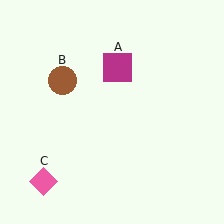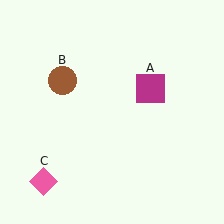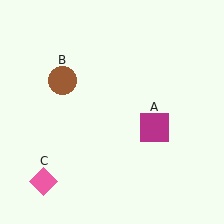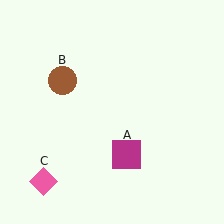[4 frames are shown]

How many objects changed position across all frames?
1 object changed position: magenta square (object A).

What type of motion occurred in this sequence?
The magenta square (object A) rotated clockwise around the center of the scene.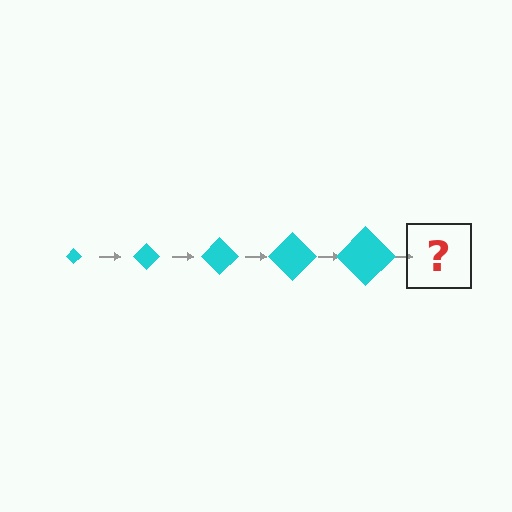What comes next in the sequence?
The next element should be a cyan diamond, larger than the previous one.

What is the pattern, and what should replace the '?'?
The pattern is that the diamond gets progressively larger each step. The '?' should be a cyan diamond, larger than the previous one.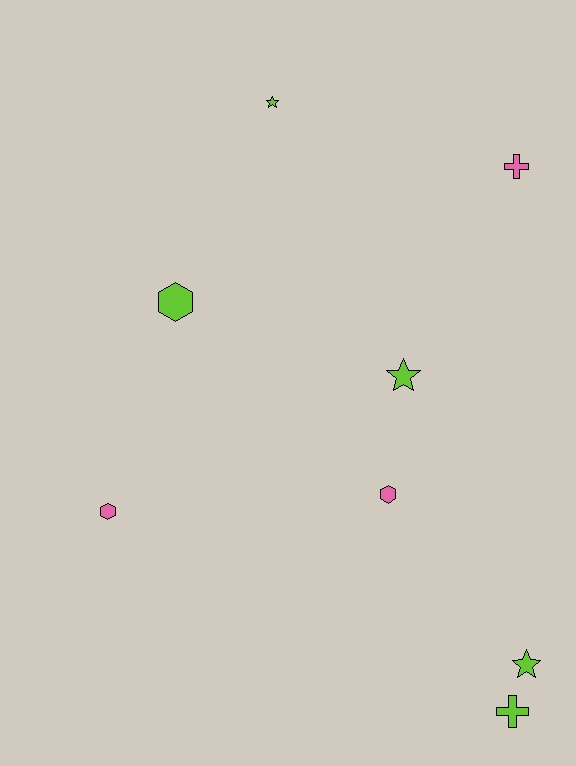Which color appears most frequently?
Lime, with 5 objects.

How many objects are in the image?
There are 8 objects.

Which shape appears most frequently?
Hexagon, with 3 objects.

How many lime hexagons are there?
There is 1 lime hexagon.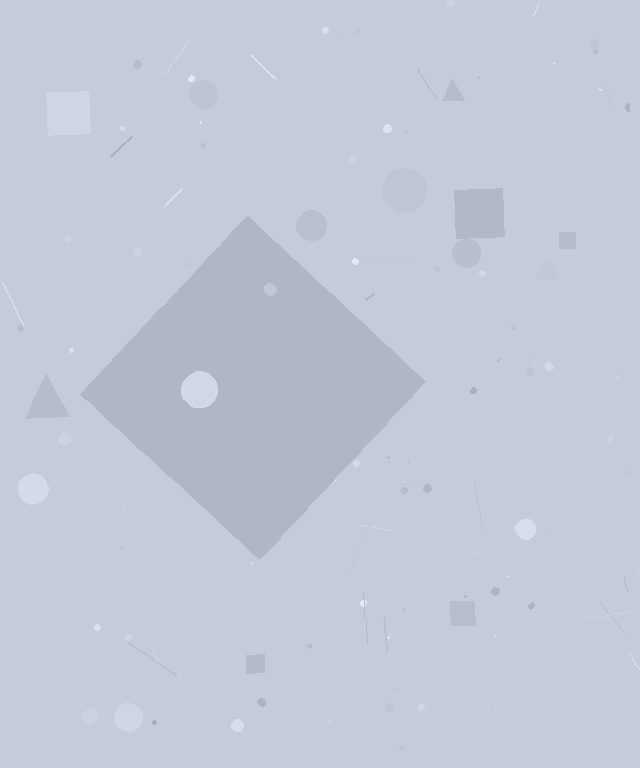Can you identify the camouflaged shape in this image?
The camouflaged shape is a diamond.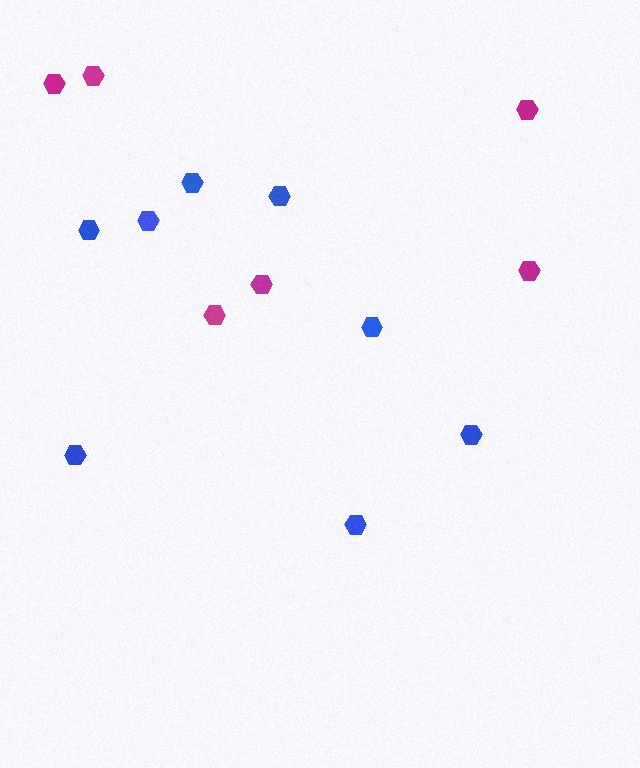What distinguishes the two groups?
There are 2 groups: one group of blue hexagons (8) and one group of magenta hexagons (6).